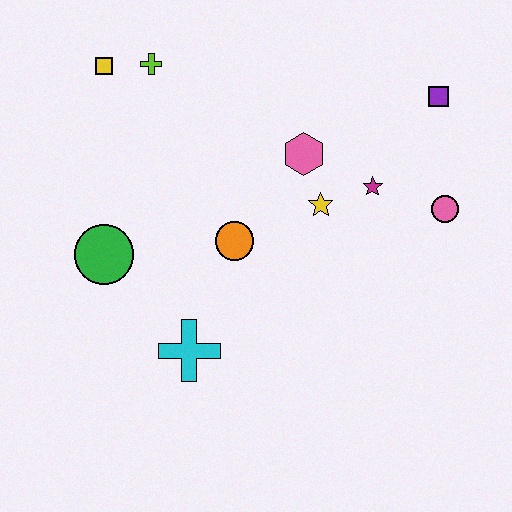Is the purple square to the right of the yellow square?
Yes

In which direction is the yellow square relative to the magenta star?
The yellow square is to the left of the magenta star.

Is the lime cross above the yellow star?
Yes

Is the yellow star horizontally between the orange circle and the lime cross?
No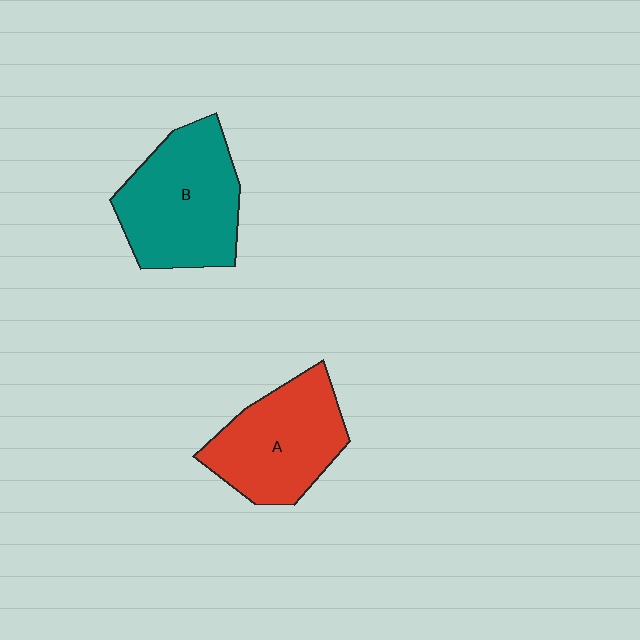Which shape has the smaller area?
Shape A (red).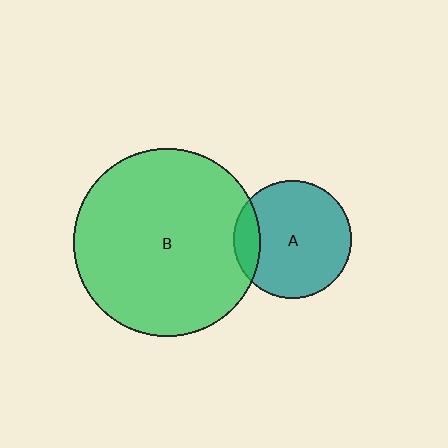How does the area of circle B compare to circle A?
Approximately 2.5 times.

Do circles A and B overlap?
Yes.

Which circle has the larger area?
Circle B (green).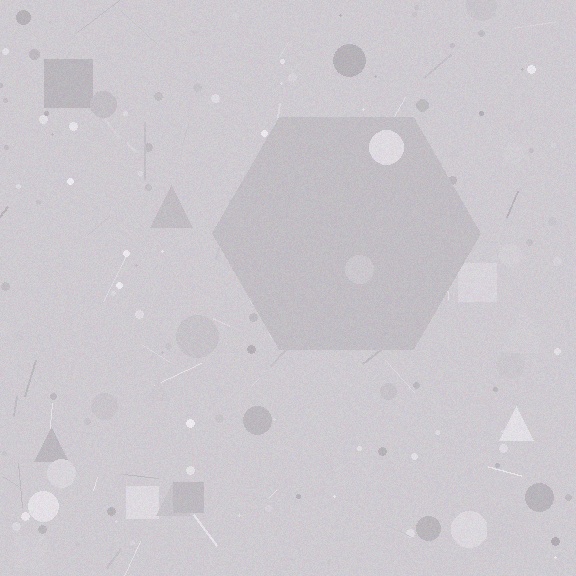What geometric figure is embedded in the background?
A hexagon is embedded in the background.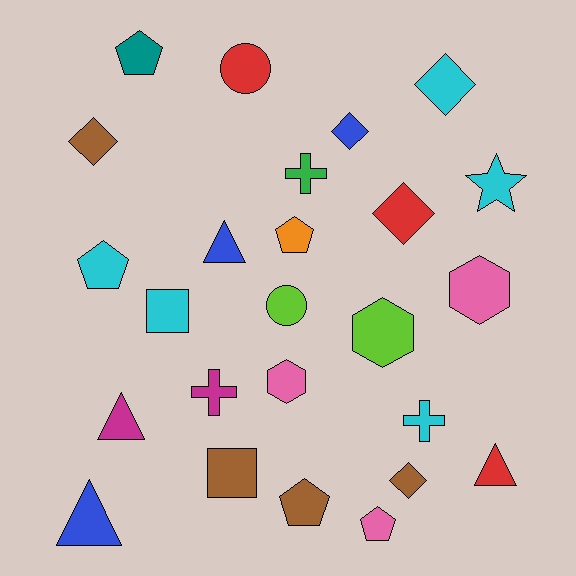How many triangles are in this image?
There are 4 triangles.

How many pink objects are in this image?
There are 3 pink objects.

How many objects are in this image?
There are 25 objects.